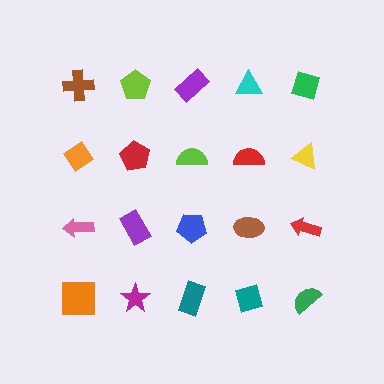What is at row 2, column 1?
An orange diamond.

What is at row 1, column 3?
A purple rectangle.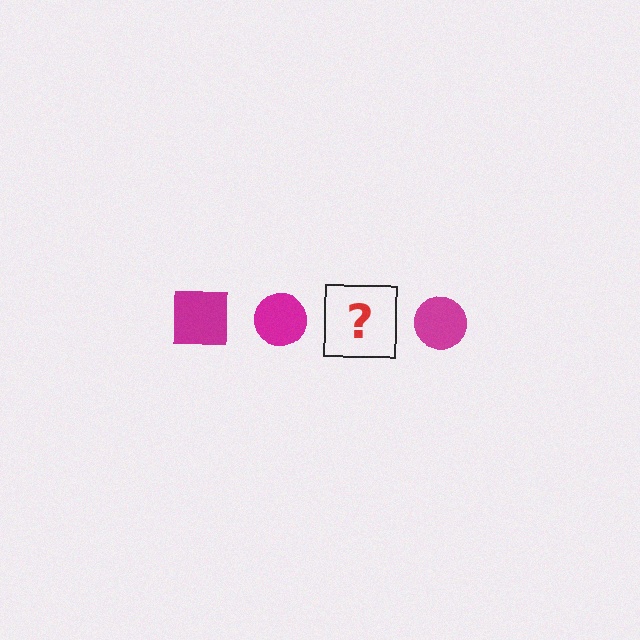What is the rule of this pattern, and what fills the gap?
The rule is that the pattern cycles through square, circle shapes in magenta. The gap should be filled with a magenta square.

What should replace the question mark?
The question mark should be replaced with a magenta square.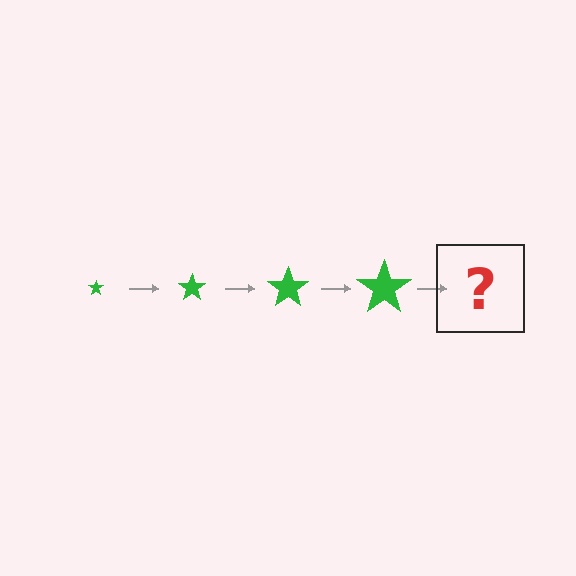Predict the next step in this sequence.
The next step is a green star, larger than the previous one.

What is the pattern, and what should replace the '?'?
The pattern is that the star gets progressively larger each step. The '?' should be a green star, larger than the previous one.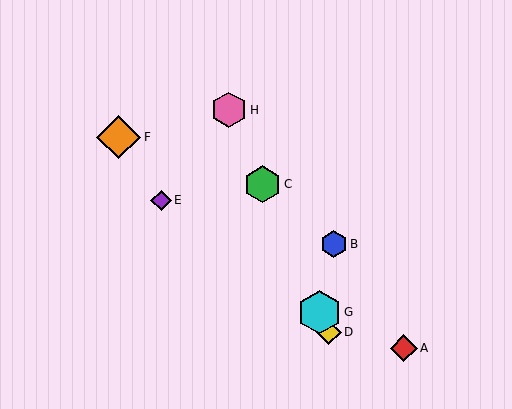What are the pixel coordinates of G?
Object G is at (320, 312).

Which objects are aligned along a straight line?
Objects C, D, G, H are aligned along a straight line.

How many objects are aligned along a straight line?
4 objects (C, D, G, H) are aligned along a straight line.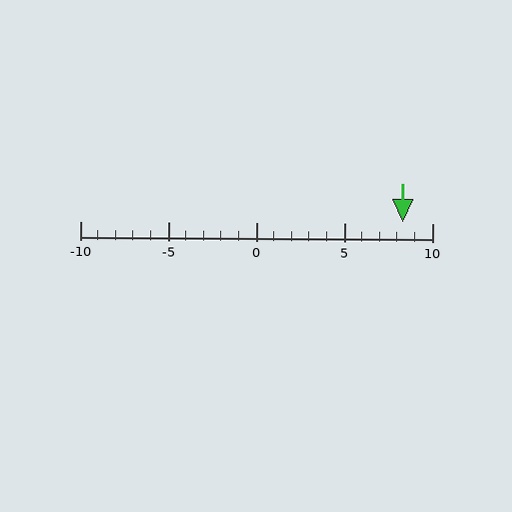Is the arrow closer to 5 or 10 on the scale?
The arrow is closer to 10.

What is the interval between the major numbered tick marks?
The major tick marks are spaced 5 units apart.